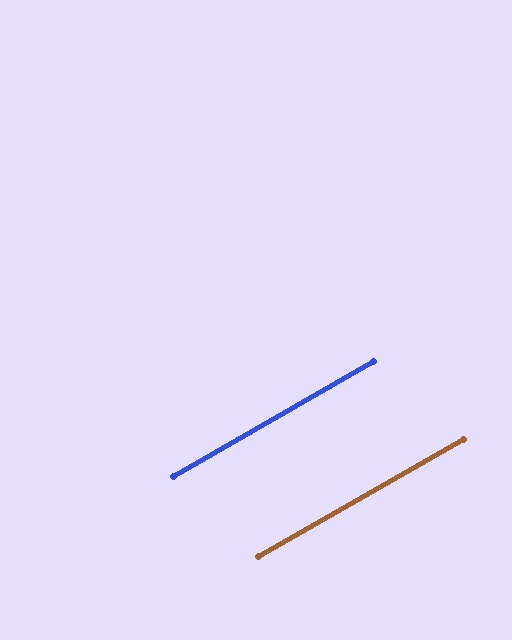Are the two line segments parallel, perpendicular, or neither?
Parallel — their directions differ by only 0.2°.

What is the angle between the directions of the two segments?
Approximately 0 degrees.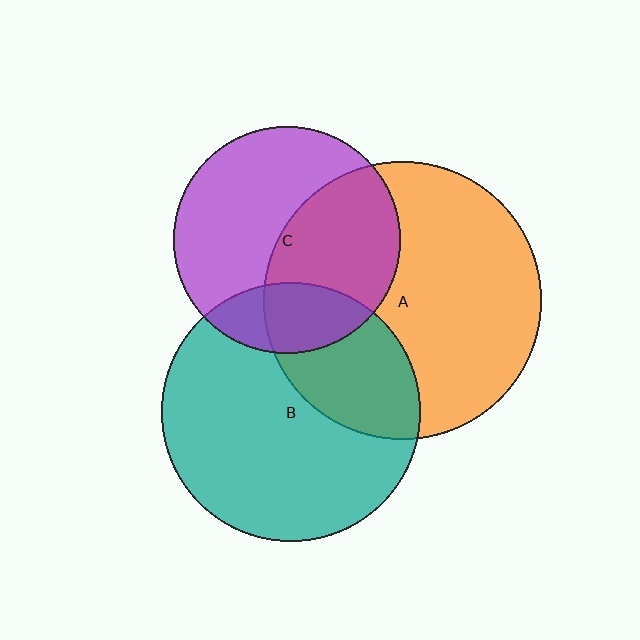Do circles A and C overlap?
Yes.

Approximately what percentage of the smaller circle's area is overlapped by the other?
Approximately 45%.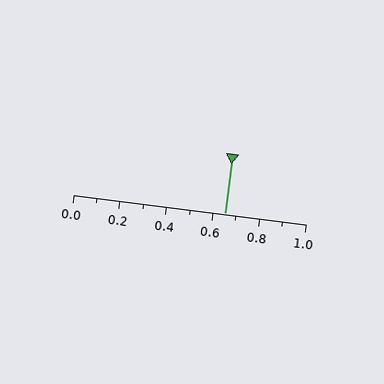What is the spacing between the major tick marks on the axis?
The major ticks are spaced 0.2 apart.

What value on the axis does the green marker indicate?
The marker indicates approximately 0.65.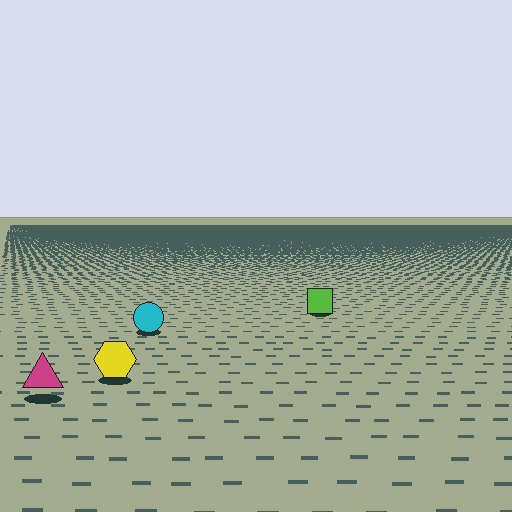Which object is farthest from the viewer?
The lime square is farthest from the viewer. It appears smaller and the ground texture around it is denser.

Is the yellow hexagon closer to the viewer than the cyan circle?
Yes. The yellow hexagon is closer — you can tell from the texture gradient: the ground texture is coarser near it.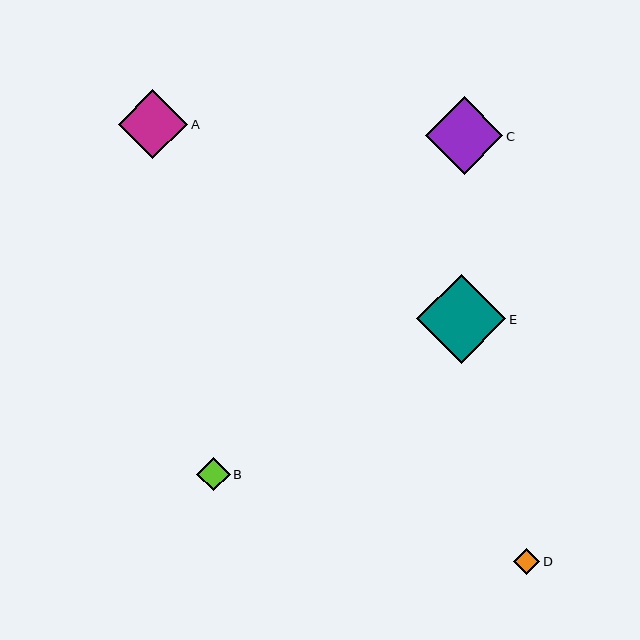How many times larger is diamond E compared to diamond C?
Diamond E is approximately 1.1 times the size of diamond C.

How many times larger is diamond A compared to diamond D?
Diamond A is approximately 2.6 times the size of diamond D.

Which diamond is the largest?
Diamond E is the largest with a size of approximately 89 pixels.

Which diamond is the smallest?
Diamond D is the smallest with a size of approximately 26 pixels.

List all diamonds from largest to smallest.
From largest to smallest: E, C, A, B, D.